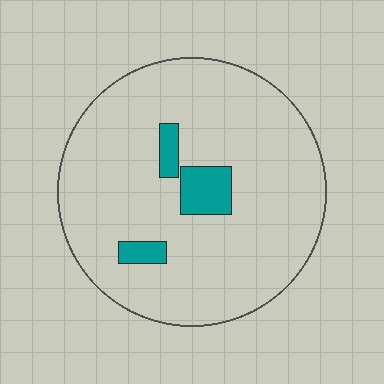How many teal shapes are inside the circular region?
3.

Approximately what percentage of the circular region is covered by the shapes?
Approximately 10%.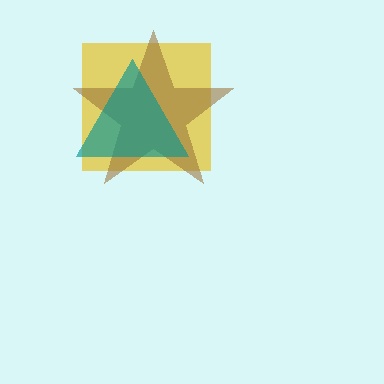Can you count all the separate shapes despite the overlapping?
Yes, there are 3 separate shapes.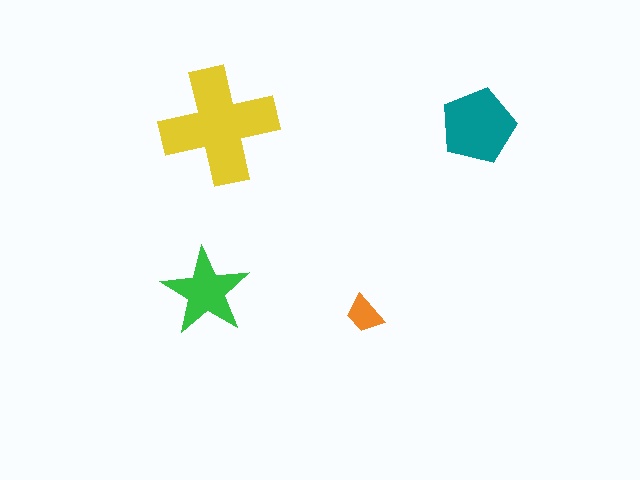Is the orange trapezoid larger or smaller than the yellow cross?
Smaller.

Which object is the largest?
The yellow cross.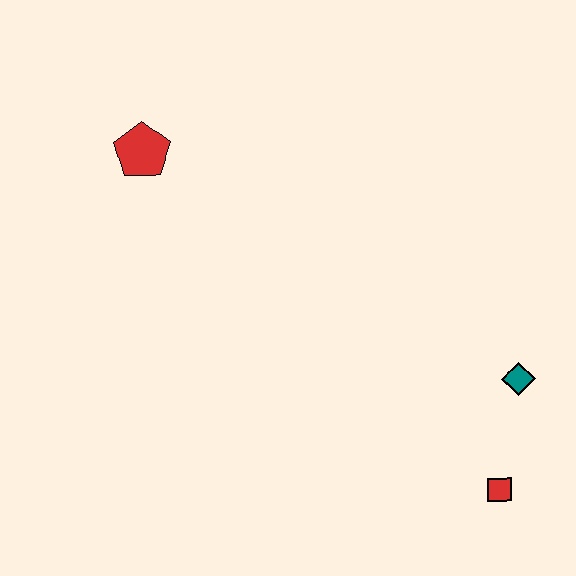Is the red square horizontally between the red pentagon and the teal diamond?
Yes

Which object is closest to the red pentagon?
The teal diamond is closest to the red pentagon.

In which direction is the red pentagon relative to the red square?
The red pentagon is to the left of the red square.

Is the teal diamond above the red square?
Yes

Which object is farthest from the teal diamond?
The red pentagon is farthest from the teal diamond.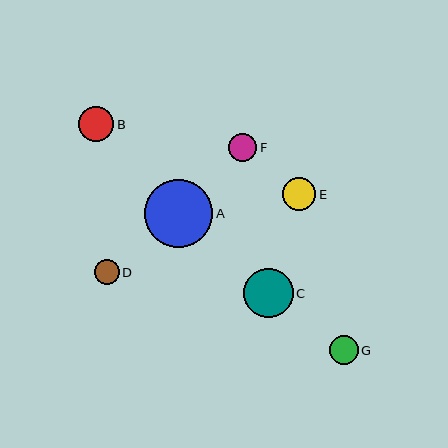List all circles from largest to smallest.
From largest to smallest: A, C, B, E, G, F, D.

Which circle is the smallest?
Circle D is the smallest with a size of approximately 25 pixels.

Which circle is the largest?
Circle A is the largest with a size of approximately 68 pixels.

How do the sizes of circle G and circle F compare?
Circle G and circle F are approximately the same size.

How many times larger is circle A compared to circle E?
Circle A is approximately 2.0 times the size of circle E.